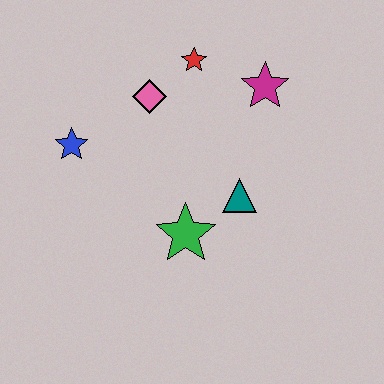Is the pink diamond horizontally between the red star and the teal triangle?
No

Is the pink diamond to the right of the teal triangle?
No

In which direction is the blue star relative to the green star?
The blue star is to the left of the green star.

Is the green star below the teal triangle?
Yes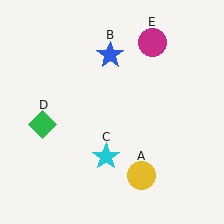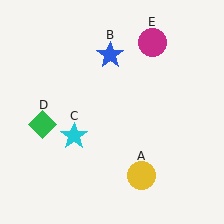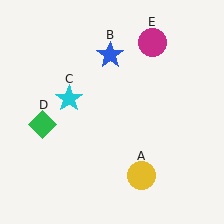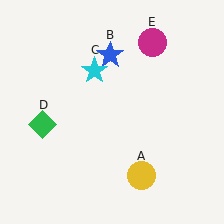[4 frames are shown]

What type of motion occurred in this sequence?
The cyan star (object C) rotated clockwise around the center of the scene.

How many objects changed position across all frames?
1 object changed position: cyan star (object C).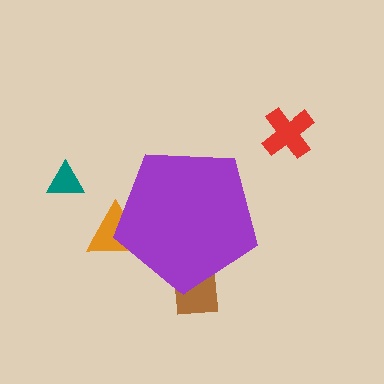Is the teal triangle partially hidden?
No, the teal triangle is fully visible.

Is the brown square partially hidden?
Yes, the brown square is partially hidden behind the purple pentagon.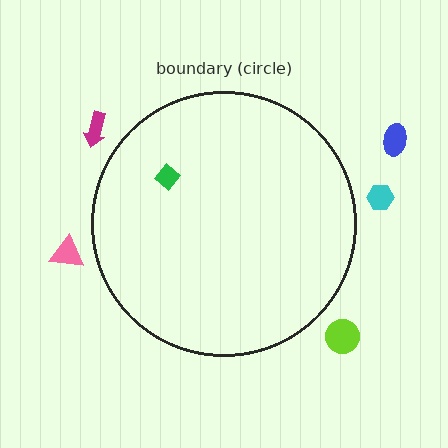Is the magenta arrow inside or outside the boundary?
Outside.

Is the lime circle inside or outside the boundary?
Outside.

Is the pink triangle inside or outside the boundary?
Outside.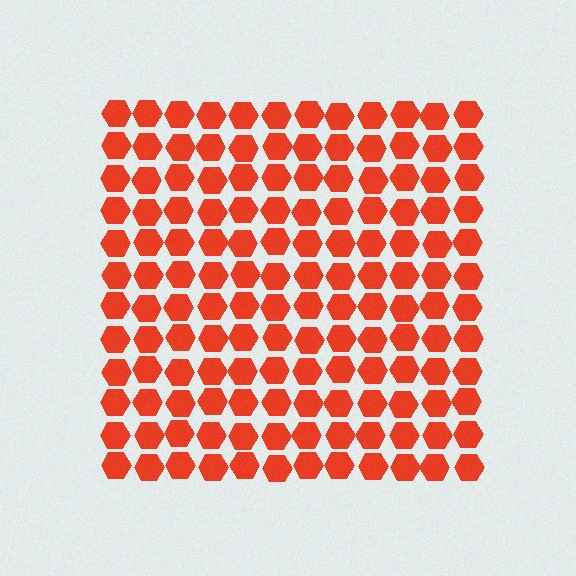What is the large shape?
The large shape is a square.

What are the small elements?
The small elements are hexagons.